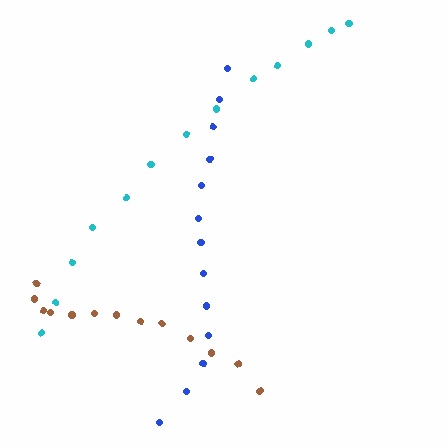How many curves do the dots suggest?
There are 3 distinct paths.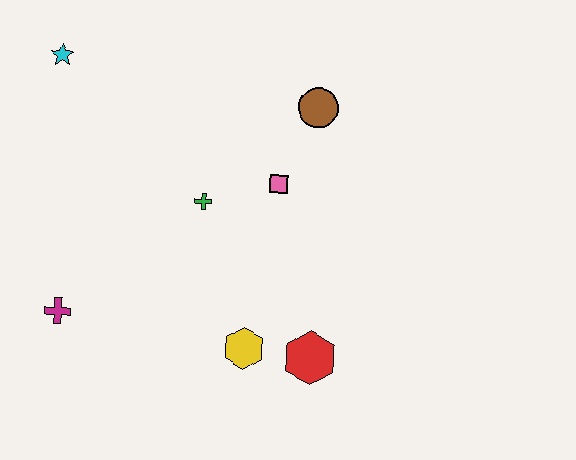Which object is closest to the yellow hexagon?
The red hexagon is closest to the yellow hexagon.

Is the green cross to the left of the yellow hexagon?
Yes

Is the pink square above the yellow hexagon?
Yes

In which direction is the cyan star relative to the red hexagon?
The cyan star is above the red hexagon.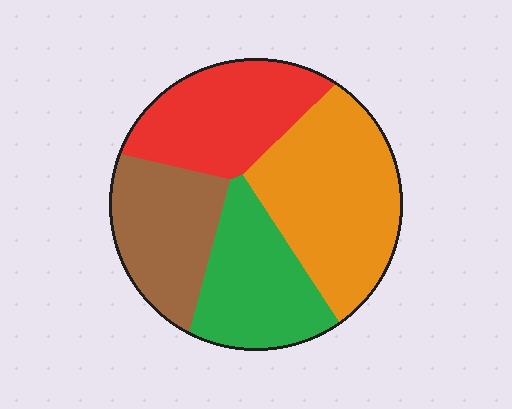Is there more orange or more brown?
Orange.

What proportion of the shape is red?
Red takes up about one quarter (1/4) of the shape.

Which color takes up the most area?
Orange, at roughly 35%.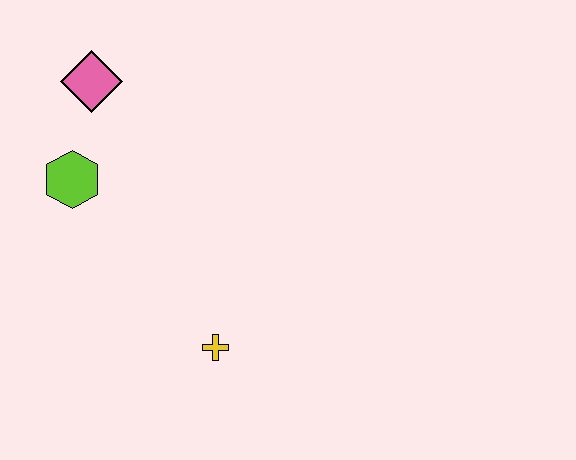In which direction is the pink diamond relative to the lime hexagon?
The pink diamond is above the lime hexagon.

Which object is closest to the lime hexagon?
The pink diamond is closest to the lime hexagon.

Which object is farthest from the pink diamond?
The yellow cross is farthest from the pink diamond.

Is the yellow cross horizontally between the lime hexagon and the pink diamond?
No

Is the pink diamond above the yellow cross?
Yes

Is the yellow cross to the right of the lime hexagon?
Yes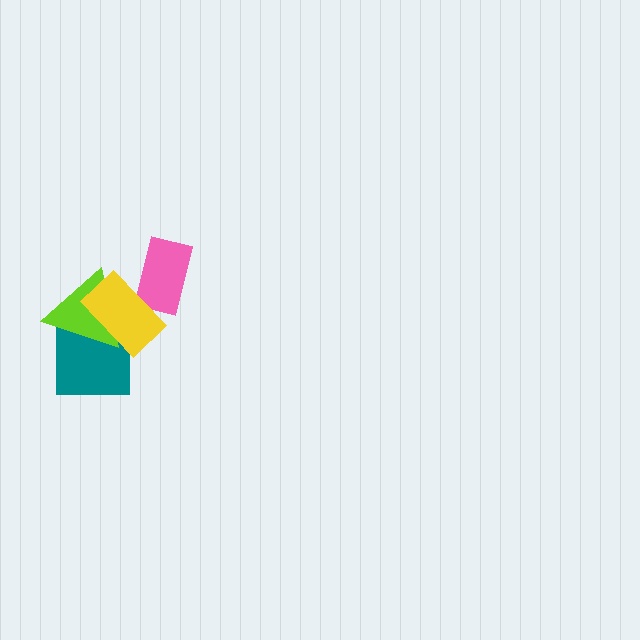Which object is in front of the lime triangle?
The yellow rectangle is in front of the lime triangle.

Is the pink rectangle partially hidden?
Yes, it is partially covered by another shape.